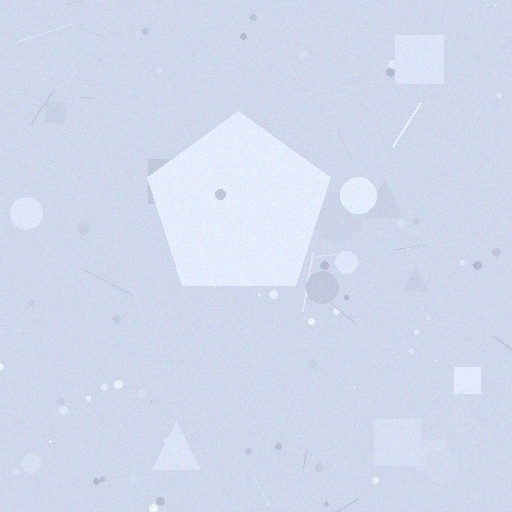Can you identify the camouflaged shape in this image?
The camouflaged shape is a pentagon.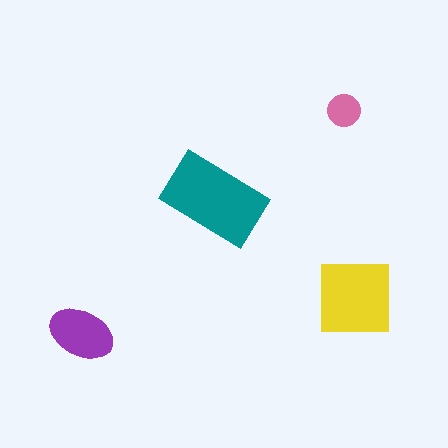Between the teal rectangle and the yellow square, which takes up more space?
The teal rectangle.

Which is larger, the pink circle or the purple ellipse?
The purple ellipse.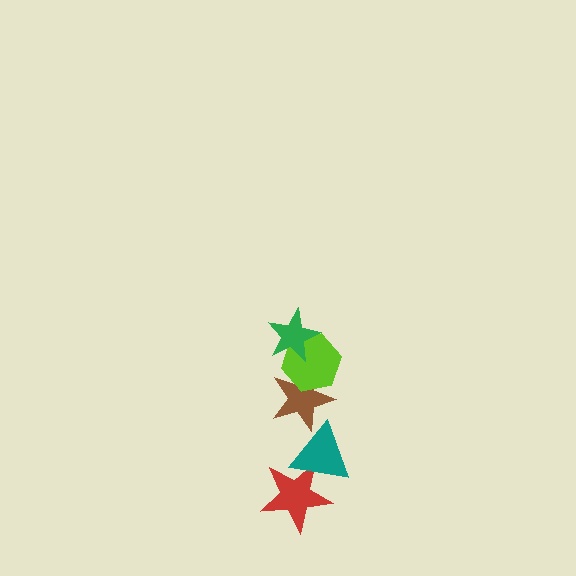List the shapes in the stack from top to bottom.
From top to bottom: the green star, the lime hexagon, the brown star, the teal triangle, the red star.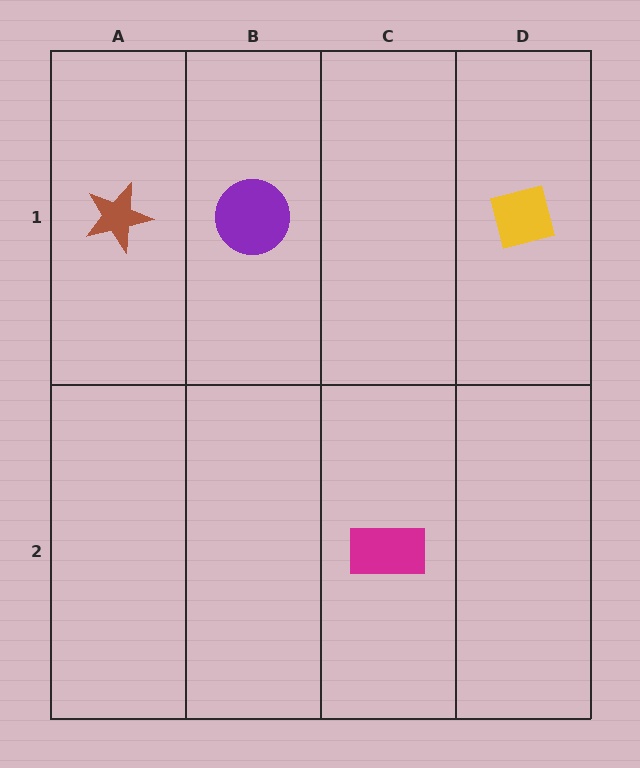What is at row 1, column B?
A purple circle.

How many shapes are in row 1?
3 shapes.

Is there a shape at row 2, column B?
No, that cell is empty.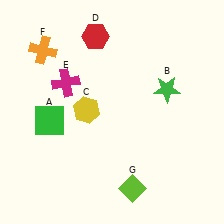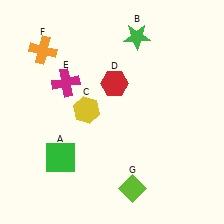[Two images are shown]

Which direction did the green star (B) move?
The green star (B) moved up.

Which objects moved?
The objects that moved are: the green square (A), the green star (B), the red hexagon (D).